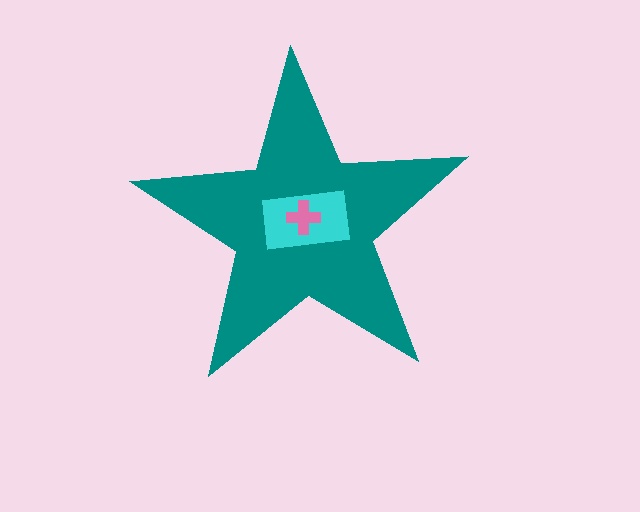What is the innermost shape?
The pink cross.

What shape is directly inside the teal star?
The cyan rectangle.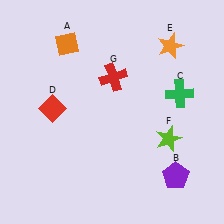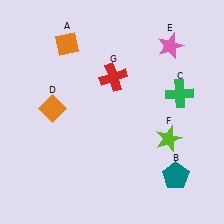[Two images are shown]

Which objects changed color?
B changed from purple to teal. D changed from red to orange. E changed from orange to pink.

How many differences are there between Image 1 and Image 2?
There are 3 differences between the two images.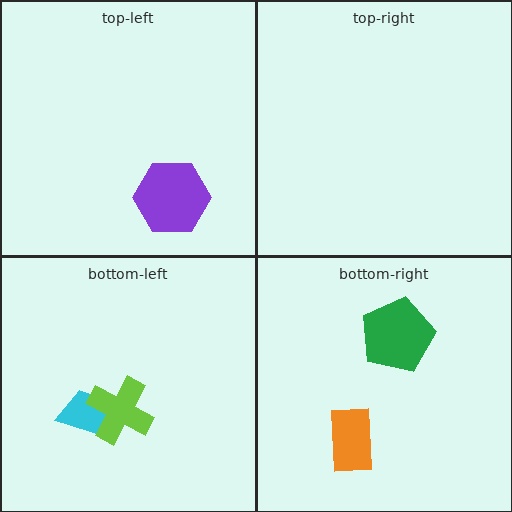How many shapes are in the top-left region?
1.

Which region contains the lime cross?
The bottom-left region.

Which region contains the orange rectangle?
The bottom-right region.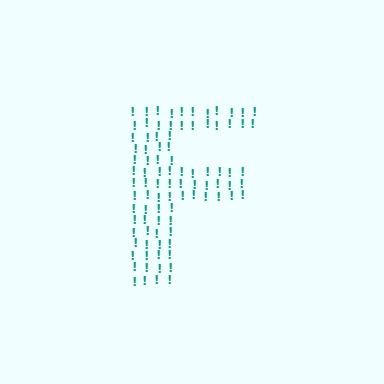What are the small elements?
The small elements are exclamation marks.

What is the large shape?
The large shape is the letter F.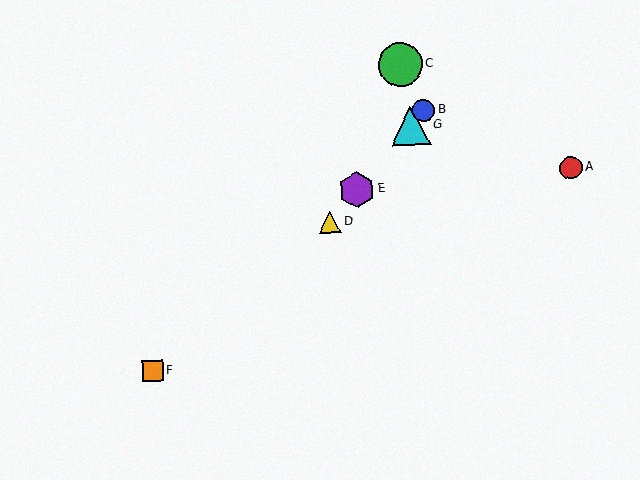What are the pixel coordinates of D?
Object D is at (330, 222).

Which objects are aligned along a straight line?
Objects B, D, E, G are aligned along a straight line.